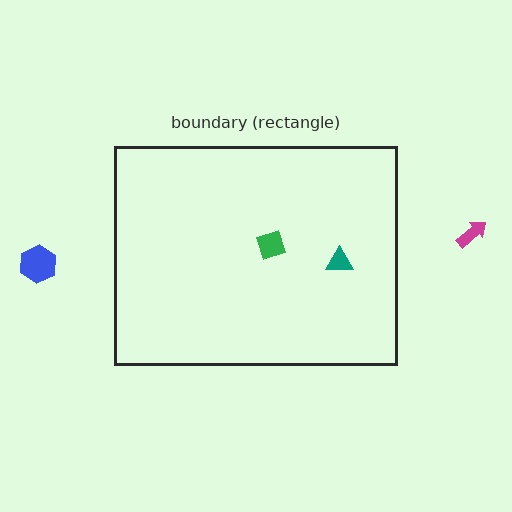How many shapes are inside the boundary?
2 inside, 2 outside.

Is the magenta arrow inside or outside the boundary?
Outside.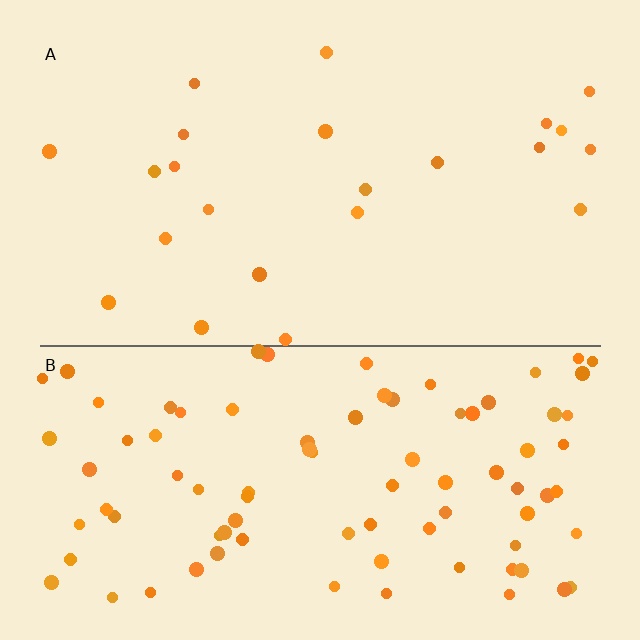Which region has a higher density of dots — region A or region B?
B (the bottom).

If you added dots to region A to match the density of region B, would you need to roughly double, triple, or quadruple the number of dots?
Approximately quadruple.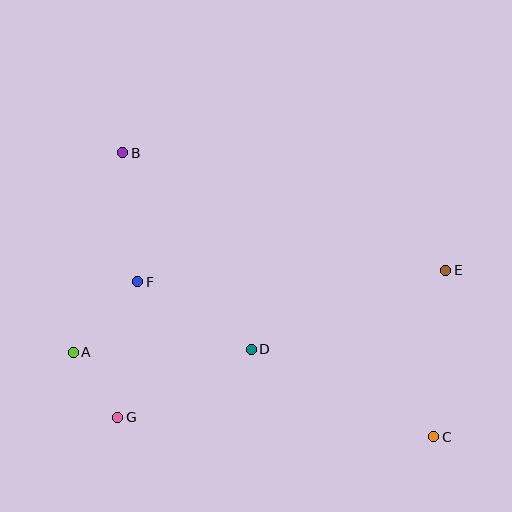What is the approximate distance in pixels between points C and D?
The distance between C and D is approximately 202 pixels.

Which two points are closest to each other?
Points A and G are closest to each other.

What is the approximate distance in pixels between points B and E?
The distance between B and E is approximately 344 pixels.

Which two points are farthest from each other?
Points B and C are farthest from each other.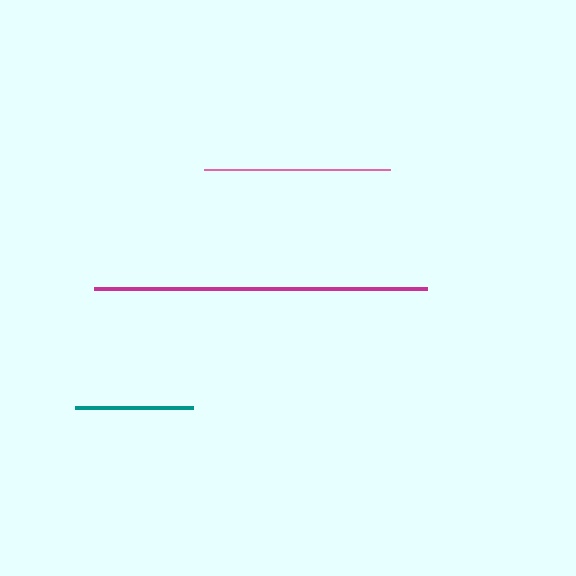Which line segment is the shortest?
The teal line is the shortest at approximately 118 pixels.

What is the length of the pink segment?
The pink segment is approximately 186 pixels long.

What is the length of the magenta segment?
The magenta segment is approximately 333 pixels long.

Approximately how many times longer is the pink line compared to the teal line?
The pink line is approximately 1.6 times the length of the teal line.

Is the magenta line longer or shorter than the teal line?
The magenta line is longer than the teal line.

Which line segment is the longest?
The magenta line is the longest at approximately 333 pixels.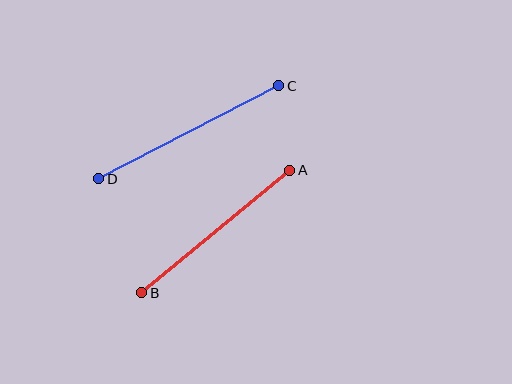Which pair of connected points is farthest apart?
Points C and D are farthest apart.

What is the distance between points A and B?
The distance is approximately 192 pixels.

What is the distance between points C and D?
The distance is approximately 202 pixels.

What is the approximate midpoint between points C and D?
The midpoint is at approximately (189, 132) pixels.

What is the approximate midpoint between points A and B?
The midpoint is at approximately (216, 231) pixels.